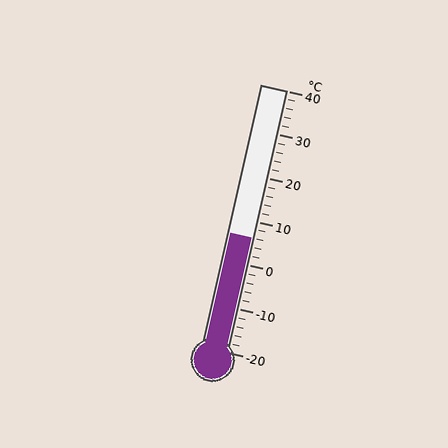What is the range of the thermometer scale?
The thermometer scale ranges from -20°C to 40°C.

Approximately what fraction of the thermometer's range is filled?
The thermometer is filled to approximately 45% of its range.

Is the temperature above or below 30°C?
The temperature is below 30°C.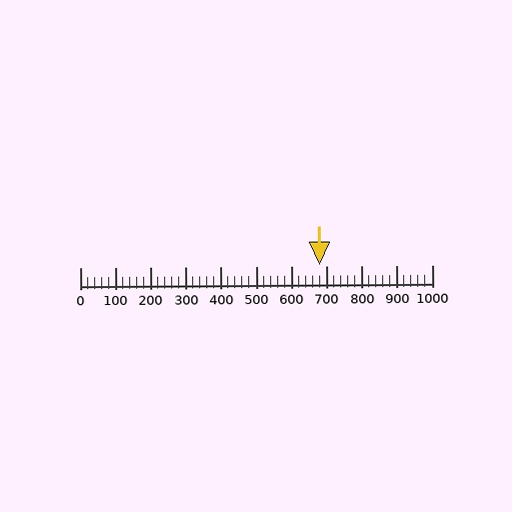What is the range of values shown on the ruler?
The ruler shows values from 0 to 1000.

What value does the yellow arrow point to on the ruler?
The yellow arrow points to approximately 680.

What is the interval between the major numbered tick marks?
The major tick marks are spaced 100 units apart.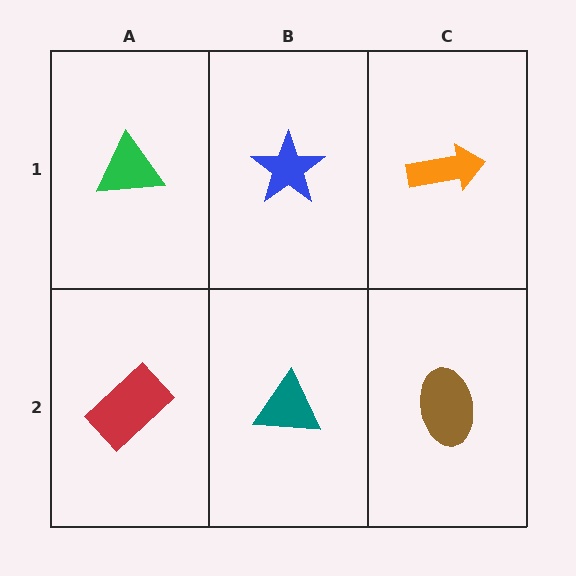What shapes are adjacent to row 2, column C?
An orange arrow (row 1, column C), a teal triangle (row 2, column B).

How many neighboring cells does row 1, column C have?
2.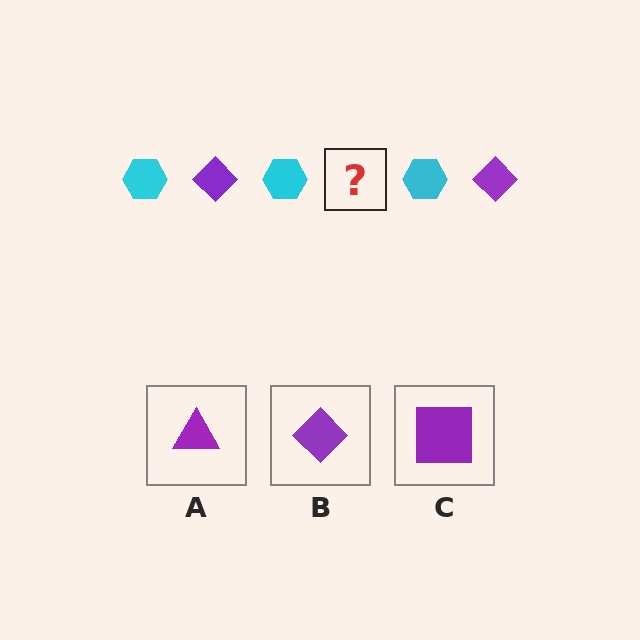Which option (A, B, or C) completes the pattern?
B.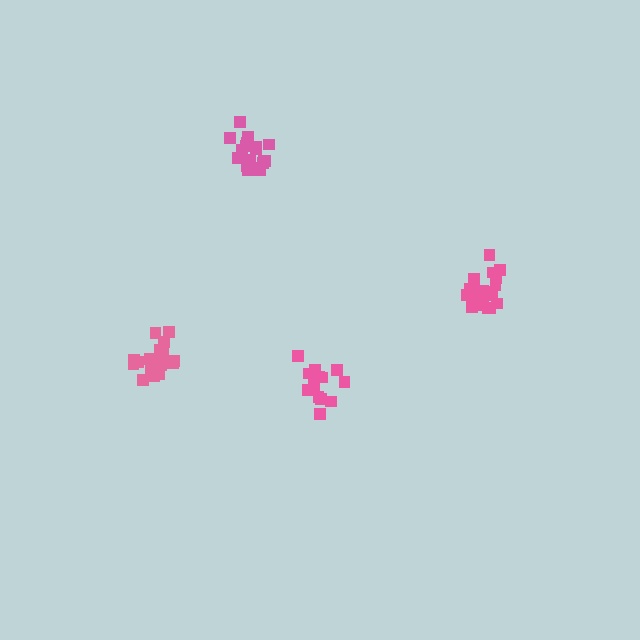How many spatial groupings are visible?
There are 4 spatial groupings.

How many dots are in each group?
Group 1: 14 dots, Group 2: 19 dots, Group 3: 20 dots, Group 4: 19 dots (72 total).